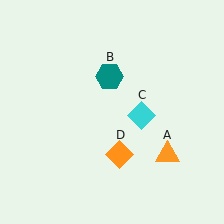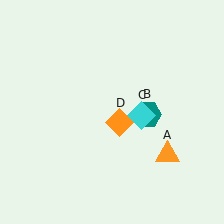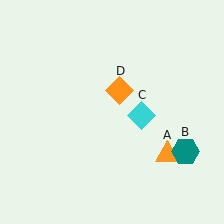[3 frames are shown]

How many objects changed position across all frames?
2 objects changed position: teal hexagon (object B), orange diamond (object D).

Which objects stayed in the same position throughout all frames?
Orange triangle (object A) and cyan diamond (object C) remained stationary.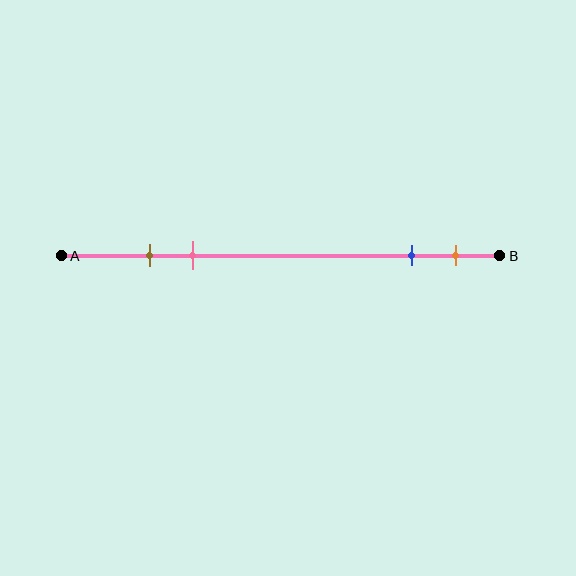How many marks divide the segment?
There are 4 marks dividing the segment.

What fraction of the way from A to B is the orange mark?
The orange mark is approximately 90% (0.9) of the way from A to B.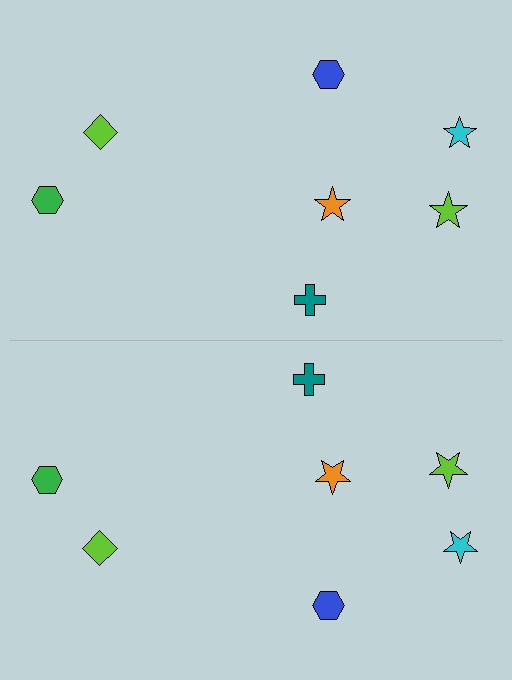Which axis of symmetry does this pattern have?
The pattern has a horizontal axis of symmetry running through the center of the image.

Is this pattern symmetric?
Yes, this pattern has bilateral (reflection) symmetry.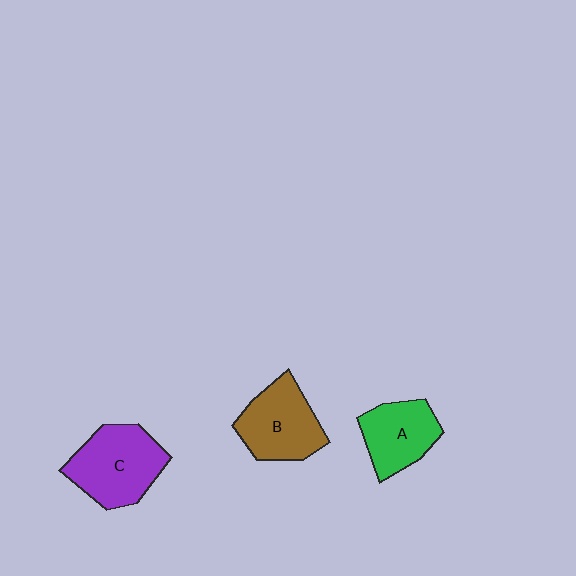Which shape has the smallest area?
Shape A (green).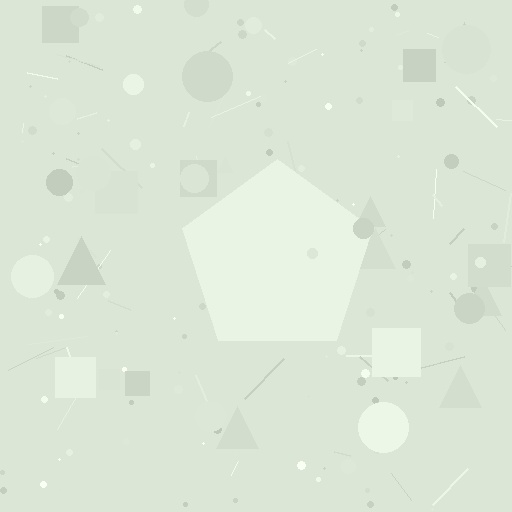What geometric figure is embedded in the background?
A pentagon is embedded in the background.